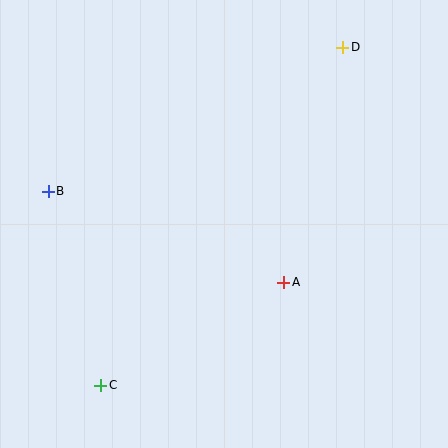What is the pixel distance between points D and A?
The distance between D and A is 243 pixels.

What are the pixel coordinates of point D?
Point D is at (343, 47).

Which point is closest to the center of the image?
Point A at (283, 282) is closest to the center.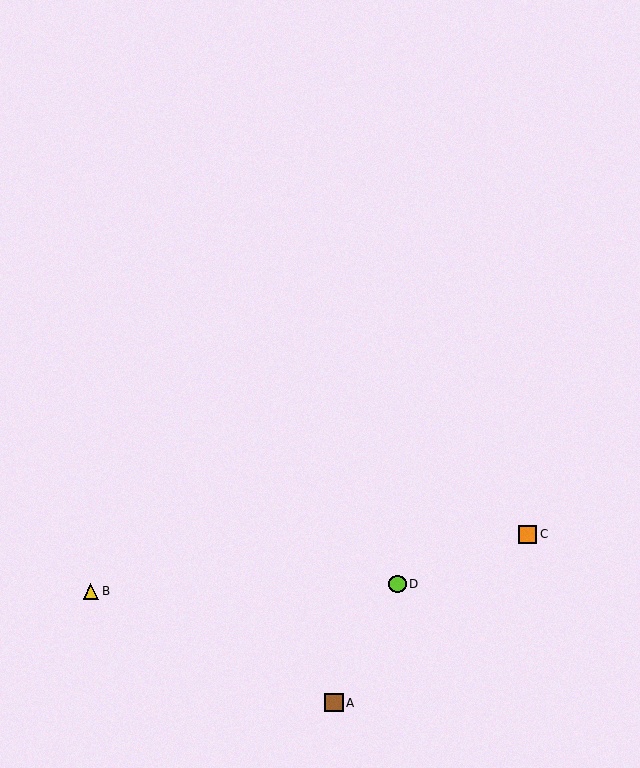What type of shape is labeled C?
Shape C is an orange square.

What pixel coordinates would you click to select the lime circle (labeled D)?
Click at (397, 584) to select the lime circle D.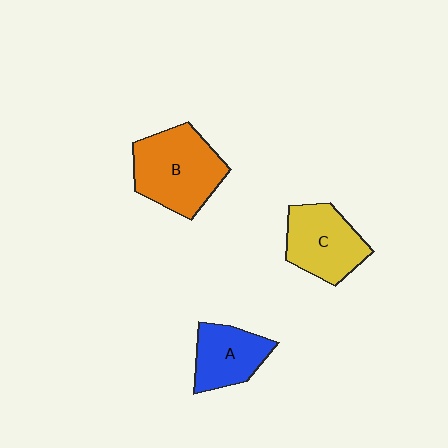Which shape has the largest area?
Shape B (orange).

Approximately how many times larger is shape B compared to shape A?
Approximately 1.6 times.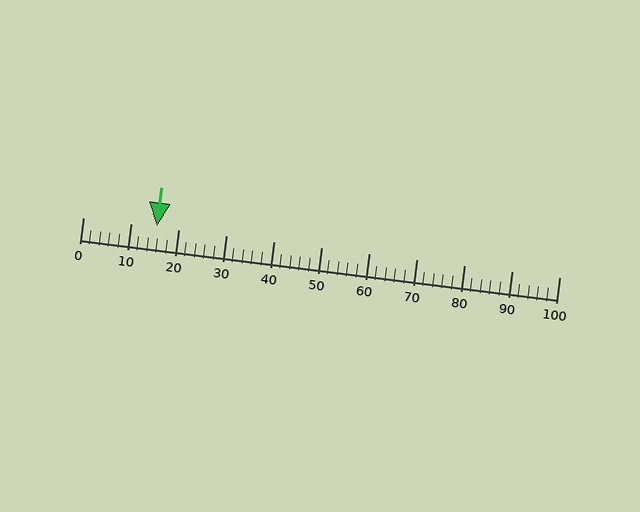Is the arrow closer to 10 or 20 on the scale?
The arrow is closer to 20.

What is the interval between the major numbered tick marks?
The major tick marks are spaced 10 units apart.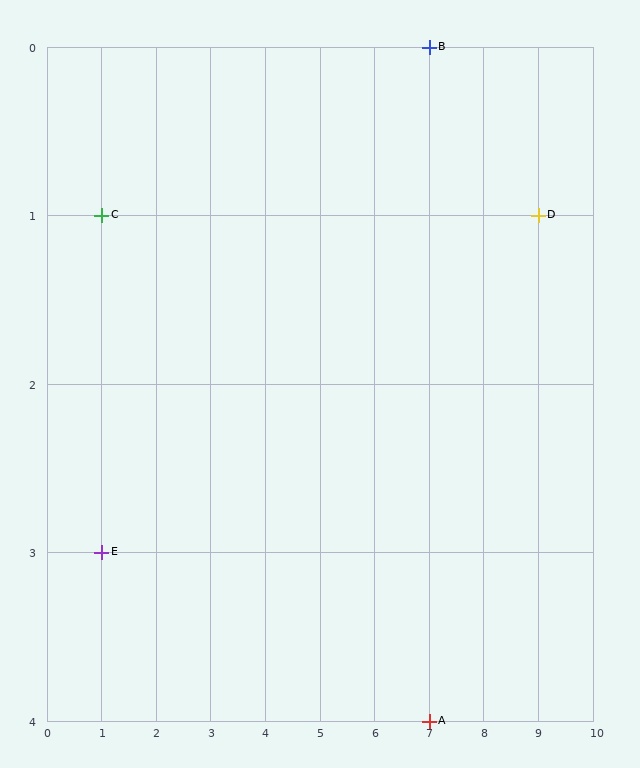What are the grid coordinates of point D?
Point D is at grid coordinates (9, 1).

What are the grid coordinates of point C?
Point C is at grid coordinates (1, 1).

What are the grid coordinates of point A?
Point A is at grid coordinates (7, 4).